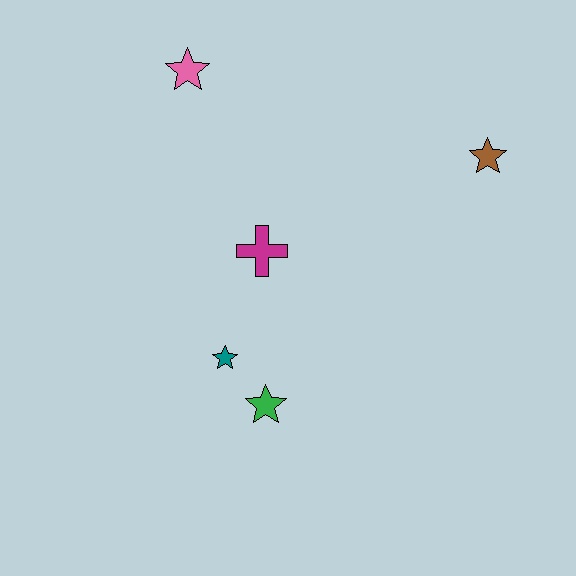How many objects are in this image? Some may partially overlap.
There are 5 objects.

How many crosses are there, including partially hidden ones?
There is 1 cross.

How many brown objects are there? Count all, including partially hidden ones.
There is 1 brown object.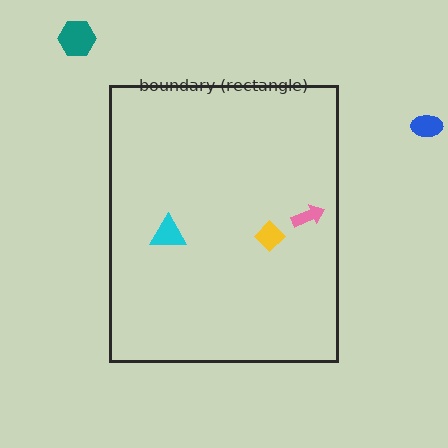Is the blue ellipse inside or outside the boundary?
Outside.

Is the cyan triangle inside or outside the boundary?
Inside.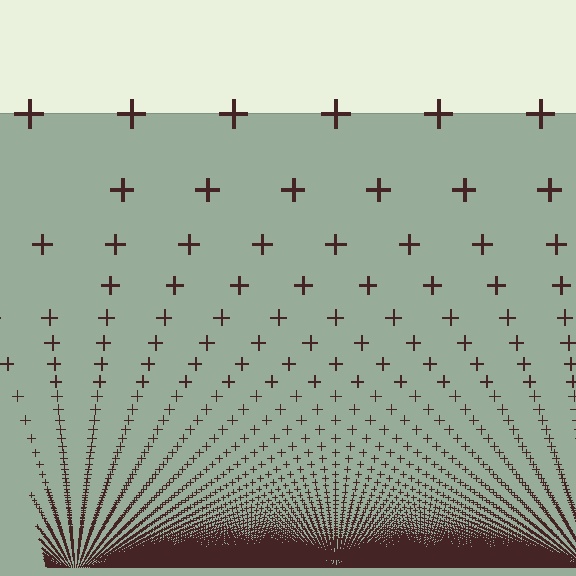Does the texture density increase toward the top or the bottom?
Density increases toward the bottom.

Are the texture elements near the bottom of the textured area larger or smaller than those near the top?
Smaller. The gradient is inverted — elements near the bottom are smaller and denser.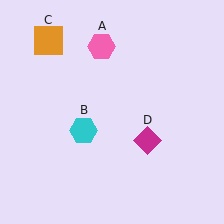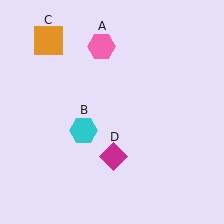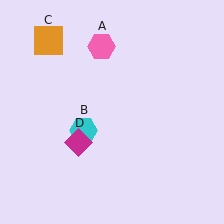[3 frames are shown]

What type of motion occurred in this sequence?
The magenta diamond (object D) rotated clockwise around the center of the scene.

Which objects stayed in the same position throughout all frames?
Pink hexagon (object A) and cyan hexagon (object B) and orange square (object C) remained stationary.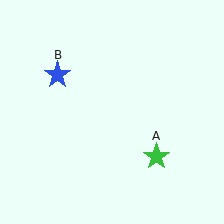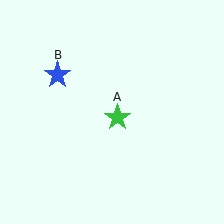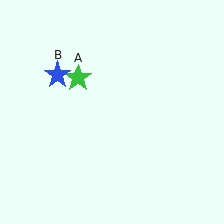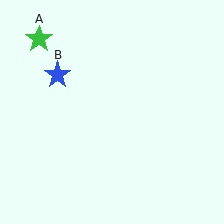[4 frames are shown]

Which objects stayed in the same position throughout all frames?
Blue star (object B) remained stationary.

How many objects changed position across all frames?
1 object changed position: green star (object A).